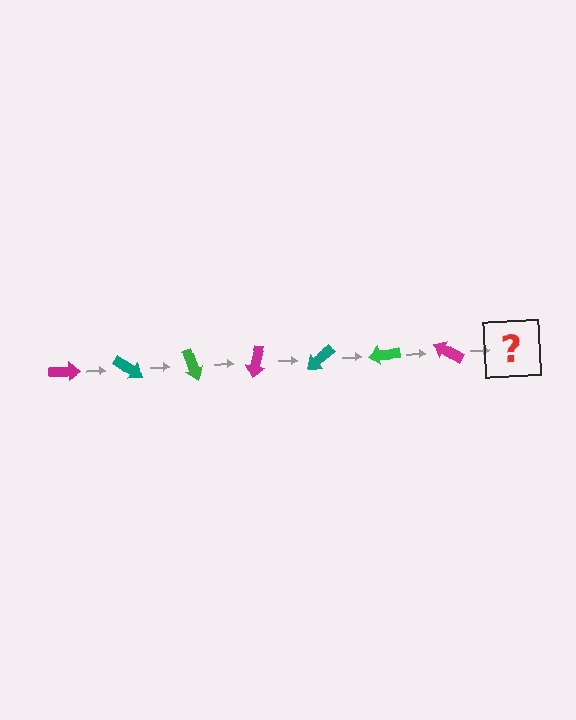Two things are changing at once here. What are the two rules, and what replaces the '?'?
The two rules are that it rotates 35 degrees each step and the color cycles through magenta, teal, and green. The '?' should be a teal arrow, rotated 245 degrees from the start.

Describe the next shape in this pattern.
It should be a teal arrow, rotated 245 degrees from the start.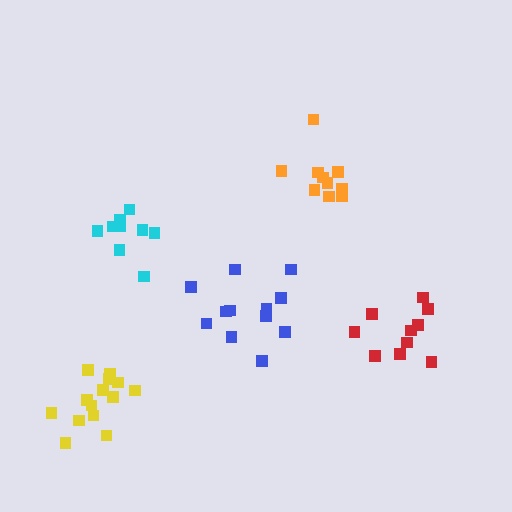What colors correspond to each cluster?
The clusters are colored: red, blue, yellow, orange, cyan.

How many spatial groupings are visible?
There are 5 spatial groupings.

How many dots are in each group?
Group 1: 10 dots, Group 2: 12 dots, Group 3: 14 dots, Group 4: 10 dots, Group 5: 9 dots (55 total).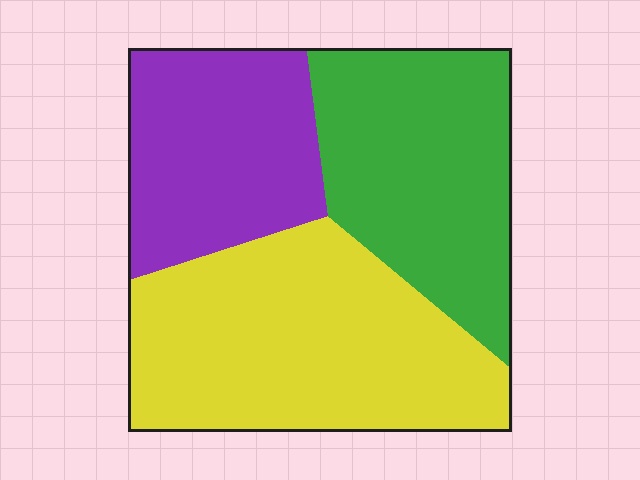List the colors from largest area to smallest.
From largest to smallest: yellow, green, purple.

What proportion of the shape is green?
Green covers about 30% of the shape.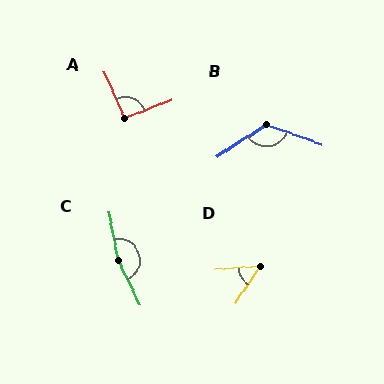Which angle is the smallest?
D, at approximately 52 degrees.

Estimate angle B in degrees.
Approximately 128 degrees.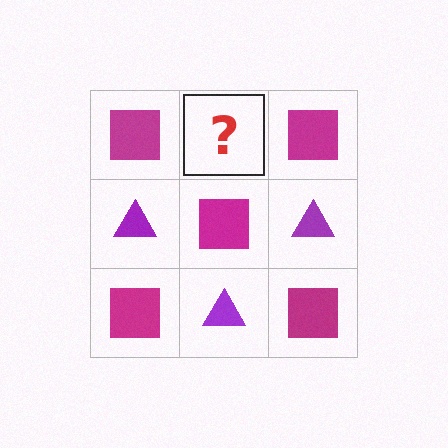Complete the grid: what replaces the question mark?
The question mark should be replaced with a purple triangle.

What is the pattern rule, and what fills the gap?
The rule is that it alternates magenta square and purple triangle in a checkerboard pattern. The gap should be filled with a purple triangle.